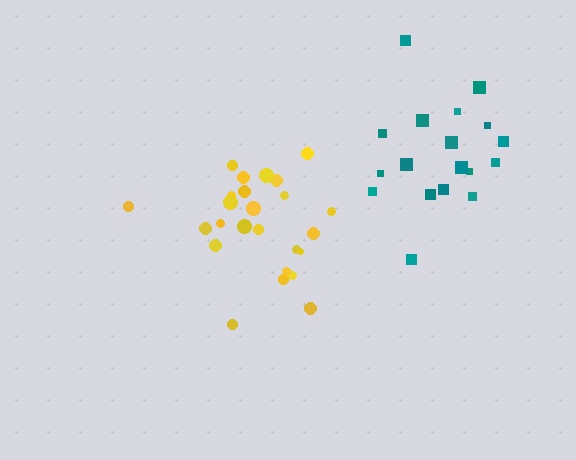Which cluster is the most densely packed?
Teal.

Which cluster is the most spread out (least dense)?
Yellow.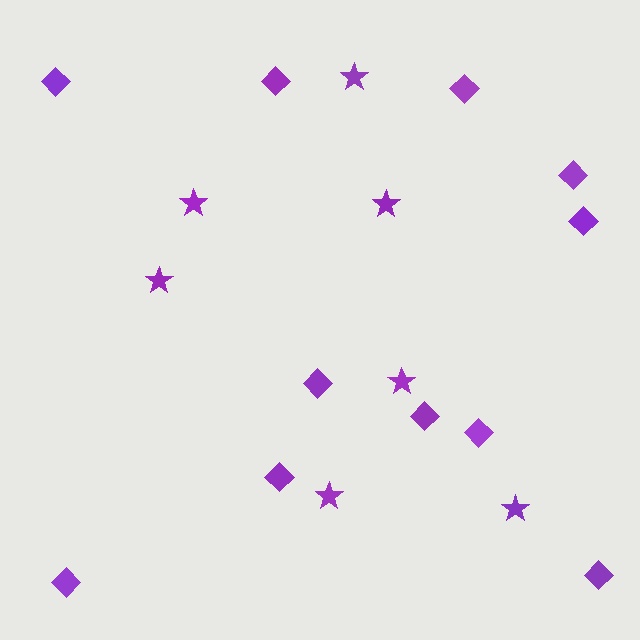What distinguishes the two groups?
There are 2 groups: one group of stars (7) and one group of diamonds (11).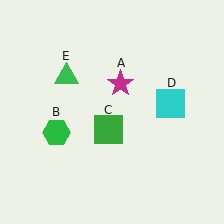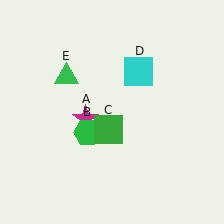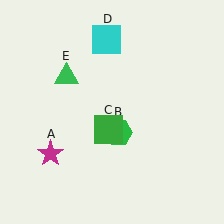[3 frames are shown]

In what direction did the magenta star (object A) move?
The magenta star (object A) moved down and to the left.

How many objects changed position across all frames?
3 objects changed position: magenta star (object A), green hexagon (object B), cyan square (object D).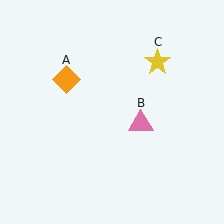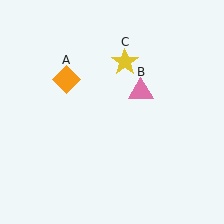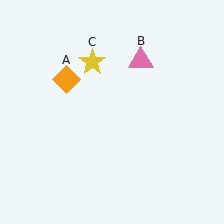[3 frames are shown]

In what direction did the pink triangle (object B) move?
The pink triangle (object B) moved up.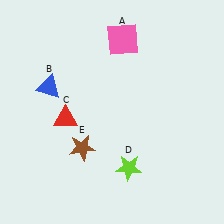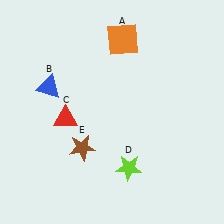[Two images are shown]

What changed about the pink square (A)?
In Image 1, A is pink. In Image 2, it changed to orange.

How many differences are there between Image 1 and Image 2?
There is 1 difference between the two images.